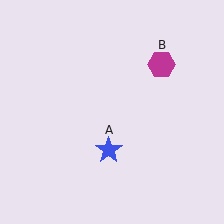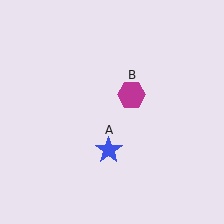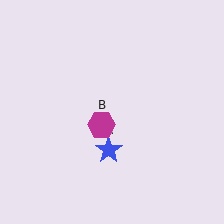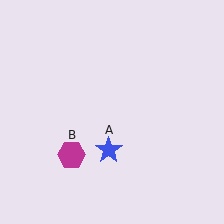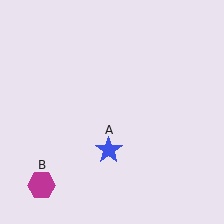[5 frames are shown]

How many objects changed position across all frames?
1 object changed position: magenta hexagon (object B).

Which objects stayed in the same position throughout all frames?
Blue star (object A) remained stationary.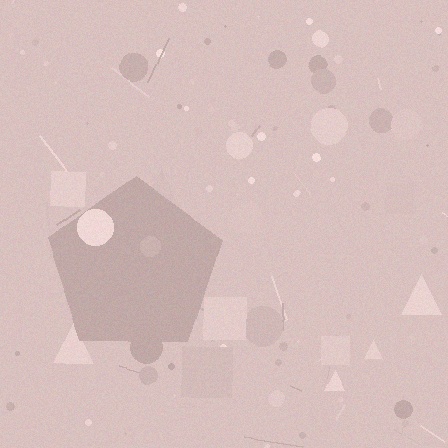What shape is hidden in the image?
A pentagon is hidden in the image.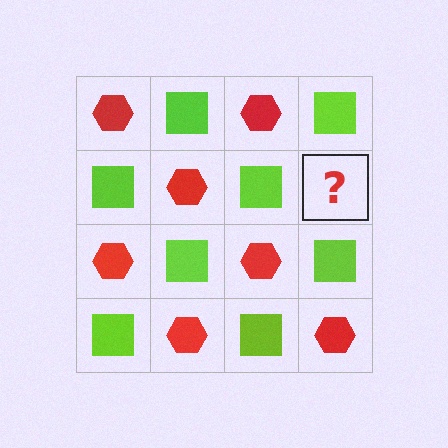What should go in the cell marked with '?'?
The missing cell should contain a red hexagon.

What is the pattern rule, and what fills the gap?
The rule is that it alternates red hexagon and lime square in a checkerboard pattern. The gap should be filled with a red hexagon.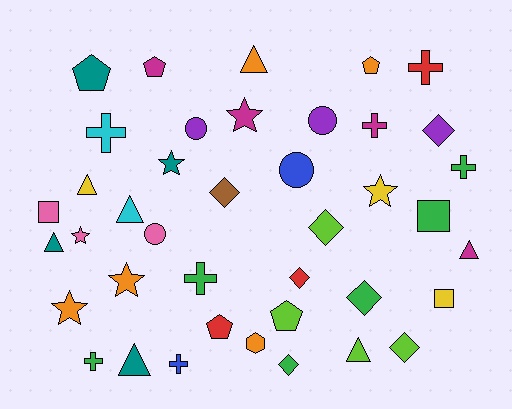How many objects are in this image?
There are 40 objects.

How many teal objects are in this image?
There are 4 teal objects.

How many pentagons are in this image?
There are 5 pentagons.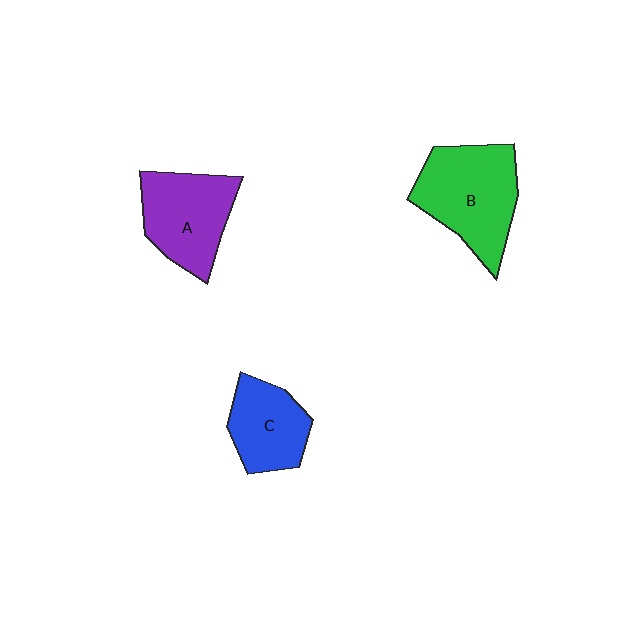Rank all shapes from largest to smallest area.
From largest to smallest: B (green), A (purple), C (blue).